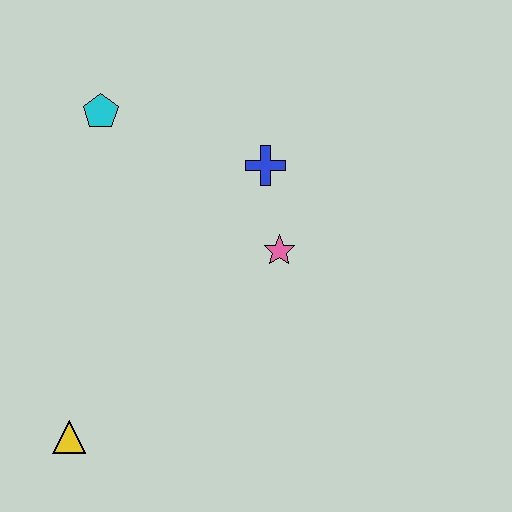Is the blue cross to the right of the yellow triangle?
Yes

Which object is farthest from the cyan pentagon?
The yellow triangle is farthest from the cyan pentagon.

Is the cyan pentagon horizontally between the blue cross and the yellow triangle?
Yes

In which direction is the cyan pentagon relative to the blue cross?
The cyan pentagon is to the left of the blue cross.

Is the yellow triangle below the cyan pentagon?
Yes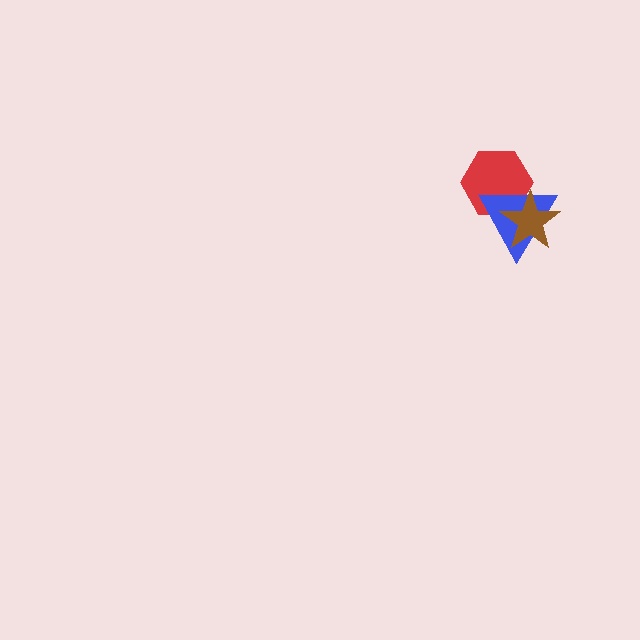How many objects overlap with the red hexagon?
2 objects overlap with the red hexagon.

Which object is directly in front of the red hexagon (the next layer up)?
The blue triangle is directly in front of the red hexagon.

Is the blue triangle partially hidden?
Yes, it is partially covered by another shape.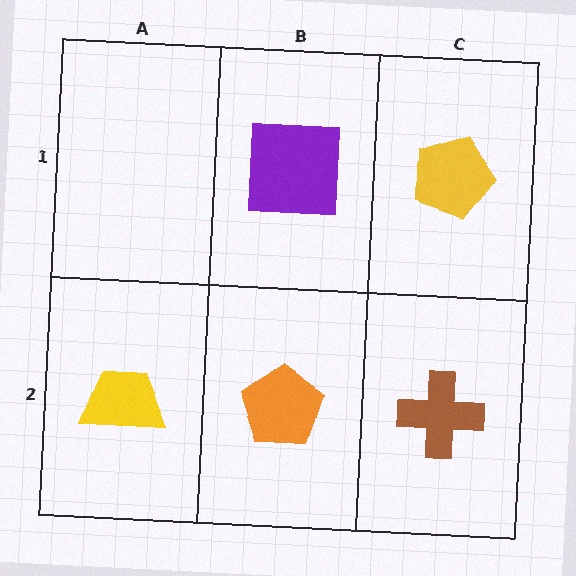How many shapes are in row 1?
2 shapes.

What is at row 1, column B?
A purple square.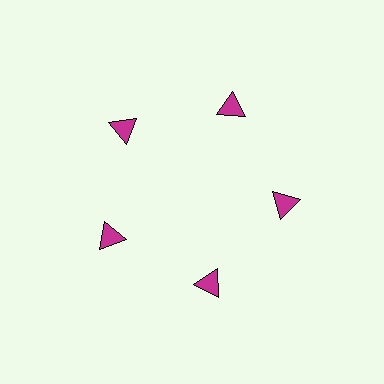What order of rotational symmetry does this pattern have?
This pattern has 5-fold rotational symmetry.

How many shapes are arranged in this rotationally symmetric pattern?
There are 5 shapes, arranged in 5 groups of 1.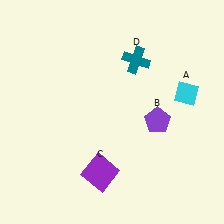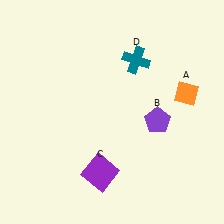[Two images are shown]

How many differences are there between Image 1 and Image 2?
There is 1 difference between the two images.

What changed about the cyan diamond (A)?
In Image 1, A is cyan. In Image 2, it changed to orange.